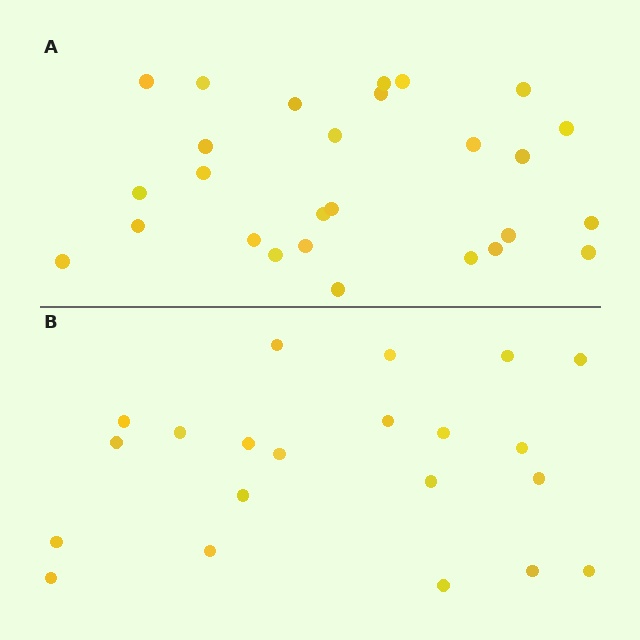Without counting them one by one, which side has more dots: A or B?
Region A (the top region) has more dots.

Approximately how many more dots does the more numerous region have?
Region A has about 6 more dots than region B.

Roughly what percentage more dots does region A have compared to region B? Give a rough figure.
About 30% more.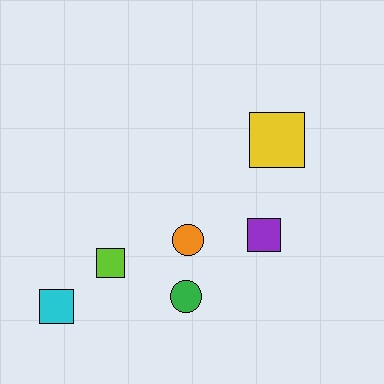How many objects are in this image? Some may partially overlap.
There are 6 objects.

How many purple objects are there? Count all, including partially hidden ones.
There is 1 purple object.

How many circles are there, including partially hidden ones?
There are 2 circles.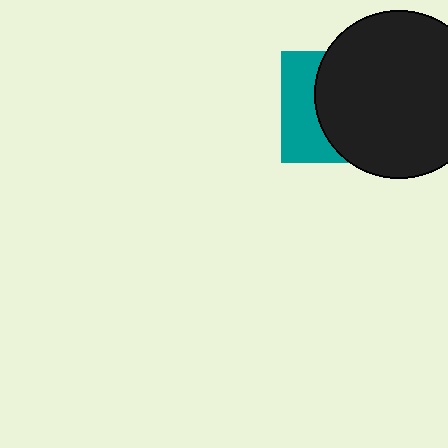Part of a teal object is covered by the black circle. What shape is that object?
It is a square.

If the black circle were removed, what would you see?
You would see the complete teal square.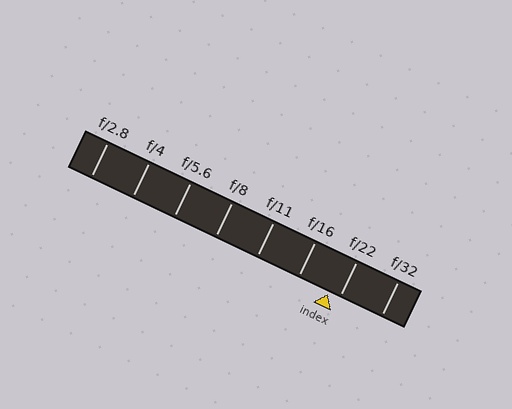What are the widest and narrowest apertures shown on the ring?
The widest aperture shown is f/2.8 and the narrowest is f/32.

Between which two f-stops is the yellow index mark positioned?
The index mark is between f/16 and f/22.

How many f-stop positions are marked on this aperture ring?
There are 8 f-stop positions marked.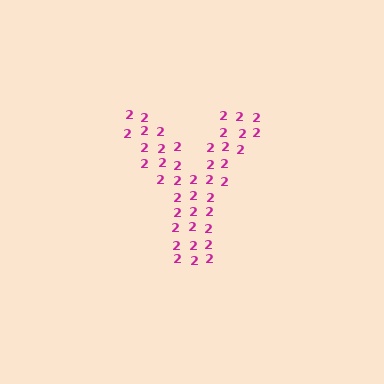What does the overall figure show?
The overall figure shows the letter Y.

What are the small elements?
The small elements are digit 2's.